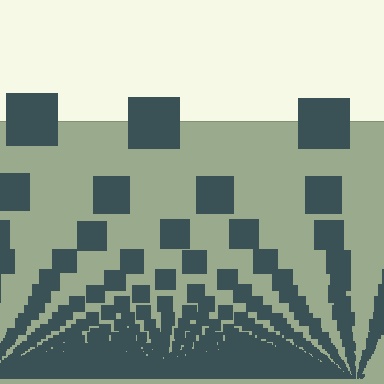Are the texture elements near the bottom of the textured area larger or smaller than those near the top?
Smaller. The gradient is inverted — elements near the bottom are smaller and denser.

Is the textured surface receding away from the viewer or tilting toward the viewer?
The surface appears to tilt toward the viewer. Texture elements get larger and sparser toward the top.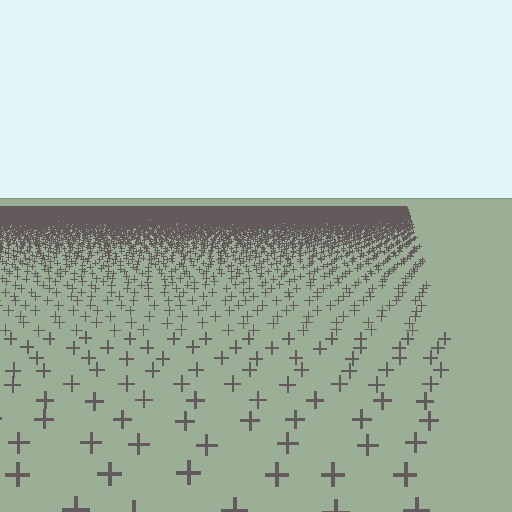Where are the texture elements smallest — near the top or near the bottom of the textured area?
Near the top.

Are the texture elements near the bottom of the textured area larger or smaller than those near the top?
Larger. Near the bottom, elements are closer to the viewer and appear at a bigger on-screen size.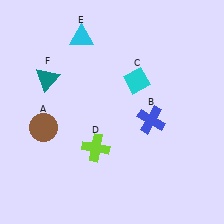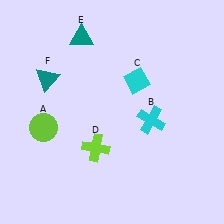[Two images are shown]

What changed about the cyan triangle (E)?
In Image 1, E is cyan. In Image 2, it changed to teal.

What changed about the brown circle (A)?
In Image 1, A is brown. In Image 2, it changed to lime.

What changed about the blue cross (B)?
In Image 1, B is blue. In Image 2, it changed to cyan.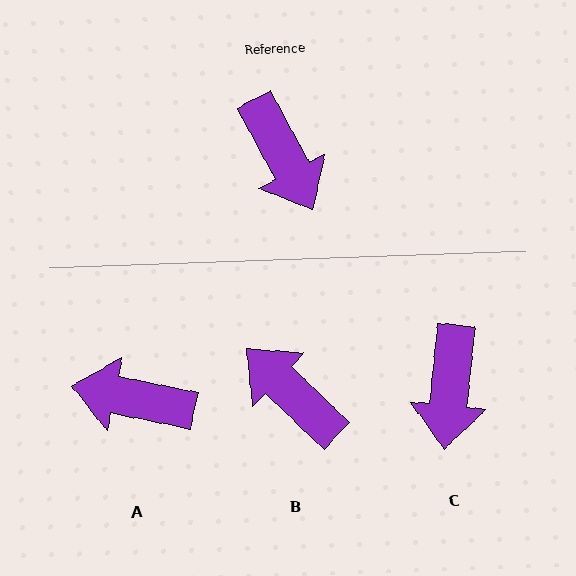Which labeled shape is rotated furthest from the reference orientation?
B, about 162 degrees away.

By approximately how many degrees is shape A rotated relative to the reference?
Approximately 130 degrees clockwise.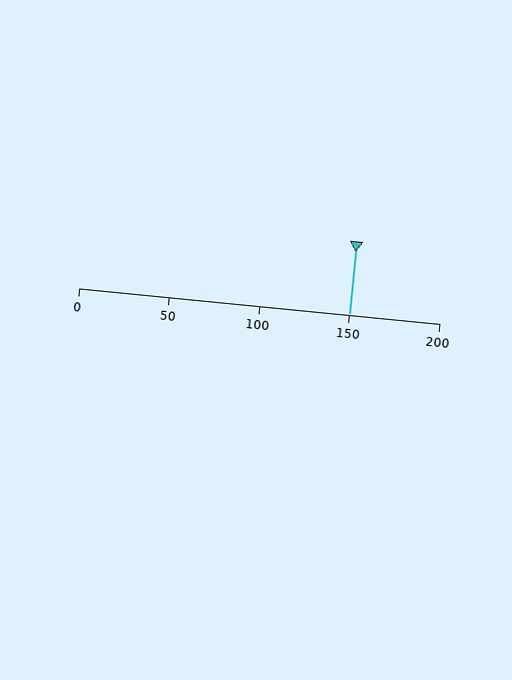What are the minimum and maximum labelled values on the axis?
The axis runs from 0 to 200.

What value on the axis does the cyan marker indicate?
The marker indicates approximately 150.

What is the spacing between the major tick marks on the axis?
The major ticks are spaced 50 apart.